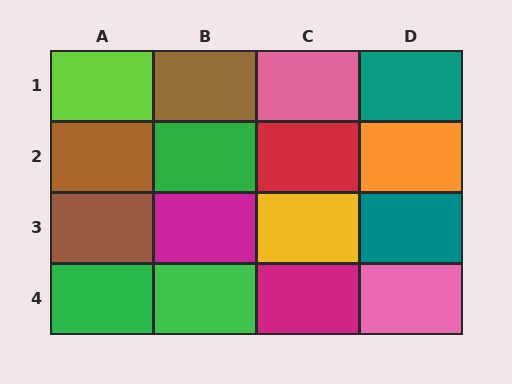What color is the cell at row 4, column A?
Green.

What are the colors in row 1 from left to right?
Lime, brown, pink, teal.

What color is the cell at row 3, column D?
Teal.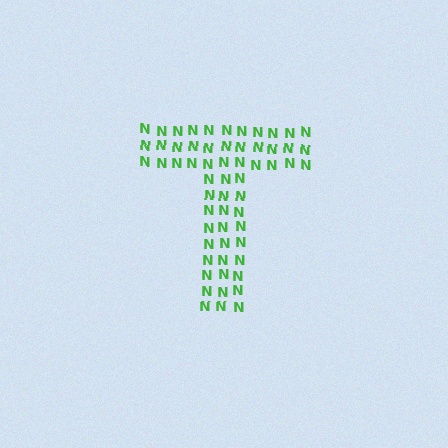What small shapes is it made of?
It is made of small letter N's.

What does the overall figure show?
The overall figure shows the letter T.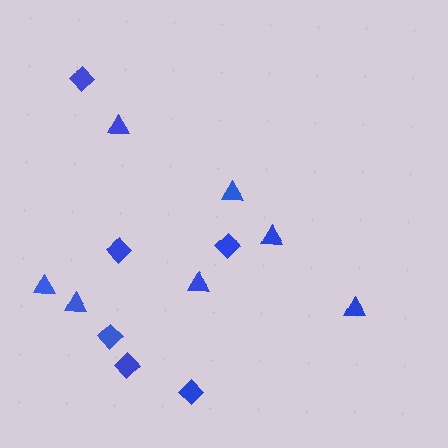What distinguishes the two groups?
There are 2 groups: one group of triangles (7) and one group of diamonds (6).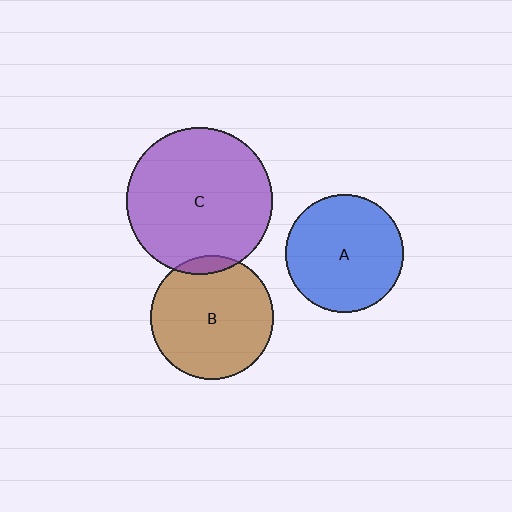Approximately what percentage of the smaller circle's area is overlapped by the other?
Approximately 5%.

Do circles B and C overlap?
Yes.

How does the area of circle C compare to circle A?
Approximately 1.5 times.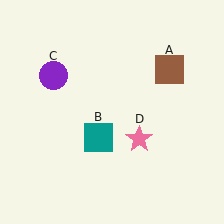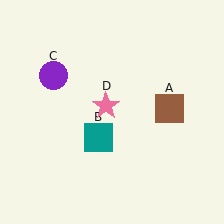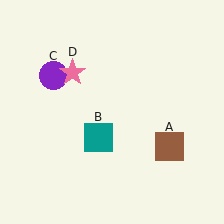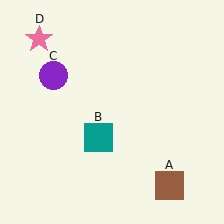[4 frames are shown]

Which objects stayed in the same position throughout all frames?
Teal square (object B) and purple circle (object C) remained stationary.